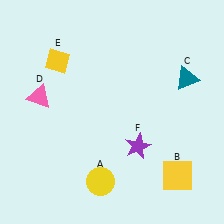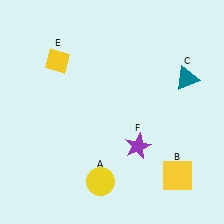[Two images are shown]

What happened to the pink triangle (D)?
The pink triangle (D) was removed in Image 2. It was in the top-left area of Image 1.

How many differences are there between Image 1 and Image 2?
There is 1 difference between the two images.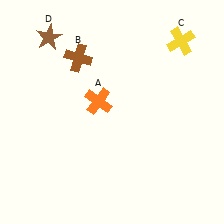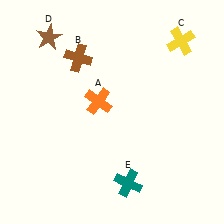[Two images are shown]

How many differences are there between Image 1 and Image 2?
There is 1 difference between the two images.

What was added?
A teal cross (E) was added in Image 2.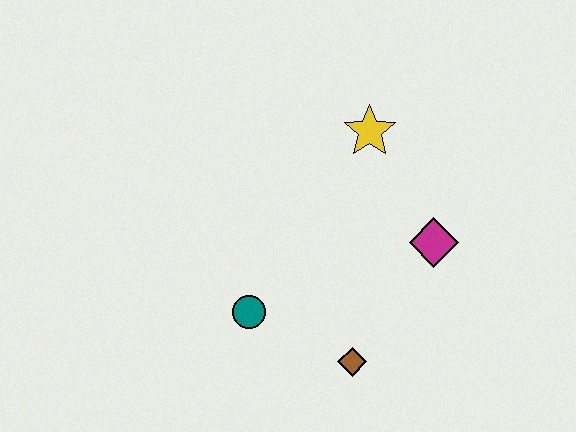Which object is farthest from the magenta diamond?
The teal circle is farthest from the magenta diamond.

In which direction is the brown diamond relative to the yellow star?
The brown diamond is below the yellow star.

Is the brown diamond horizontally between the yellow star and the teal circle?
Yes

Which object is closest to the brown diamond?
The teal circle is closest to the brown diamond.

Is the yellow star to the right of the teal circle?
Yes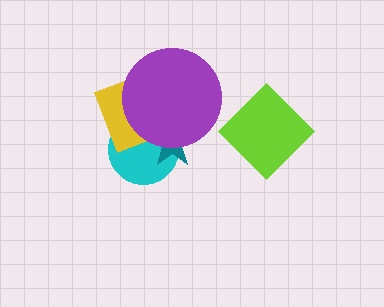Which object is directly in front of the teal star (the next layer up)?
The yellow square is directly in front of the teal star.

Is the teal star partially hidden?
Yes, it is partially covered by another shape.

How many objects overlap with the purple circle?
3 objects overlap with the purple circle.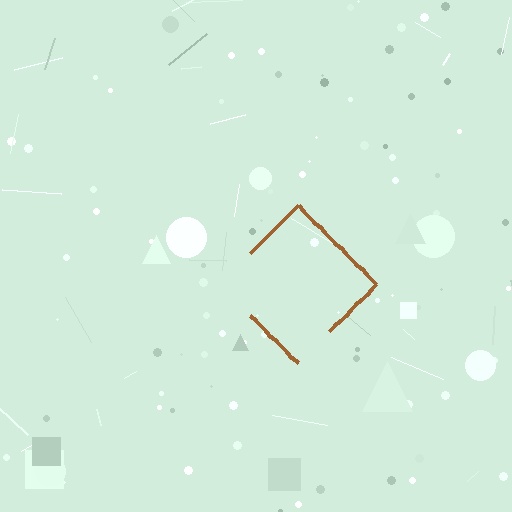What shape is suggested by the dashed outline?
The dashed outline suggests a diamond.